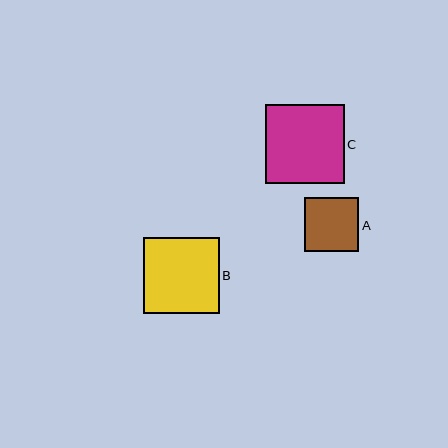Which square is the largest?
Square C is the largest with a size of approximately 79 pixels.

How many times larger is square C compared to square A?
Square C is approximately 1.5 times the size of square A.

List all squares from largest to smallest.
From largest to smallest: C, B, A.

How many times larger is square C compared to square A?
Square C is approximately 1.5 times the size of square A.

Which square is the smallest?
Square A is the smallest with a size of approximately 54 pixels.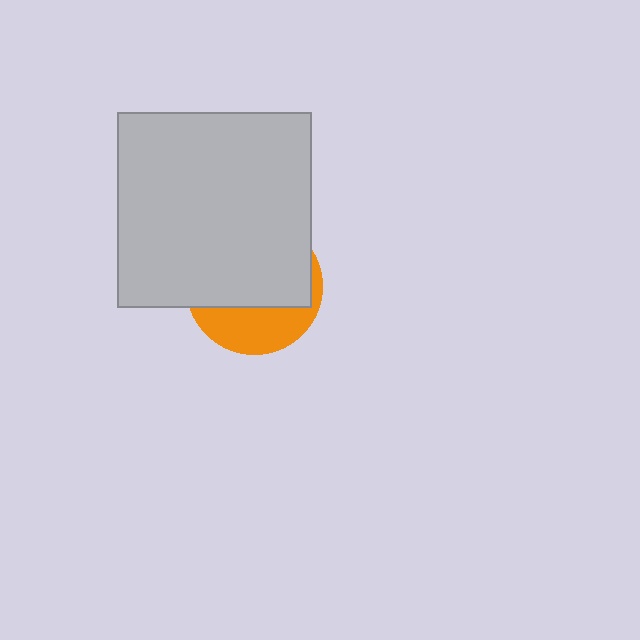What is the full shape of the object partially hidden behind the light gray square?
The partially hidden object is an orange circle.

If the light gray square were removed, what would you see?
You would see the complete orange circle.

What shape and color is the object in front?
The object in front is a light gray square.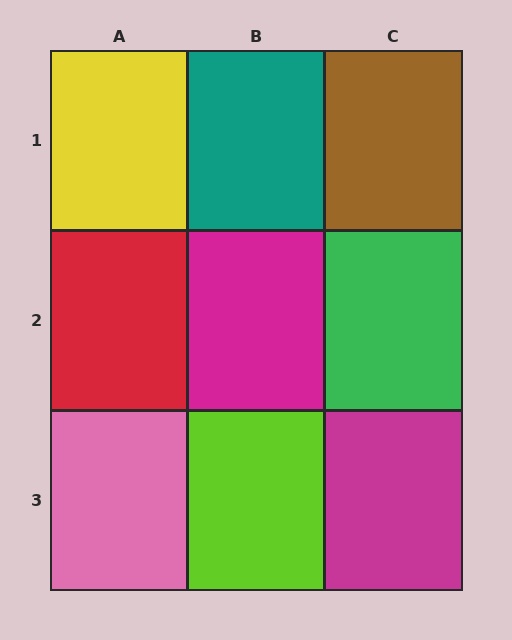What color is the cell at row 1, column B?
Teal.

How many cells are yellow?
1 cell is yellow.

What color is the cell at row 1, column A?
Yellow.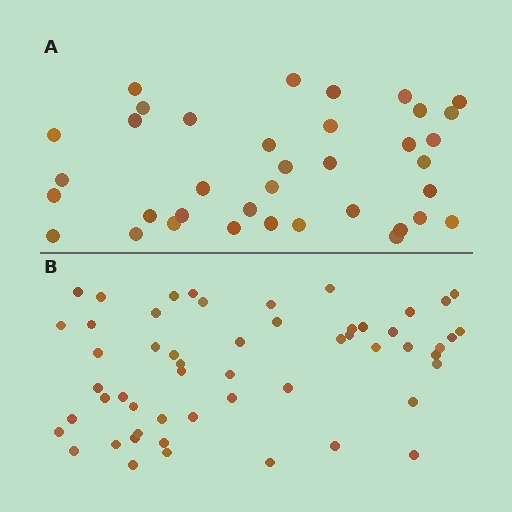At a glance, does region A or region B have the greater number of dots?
Region B (the bottom region) has more dots.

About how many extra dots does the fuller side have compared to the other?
Region B has approximately 15 more dots than region A.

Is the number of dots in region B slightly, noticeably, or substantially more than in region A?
Region B has substantially more. The ratio is roughly 1.5 to 1.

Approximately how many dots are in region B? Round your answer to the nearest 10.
About 50 dots. (The exact count is 54, which rounds to 50.)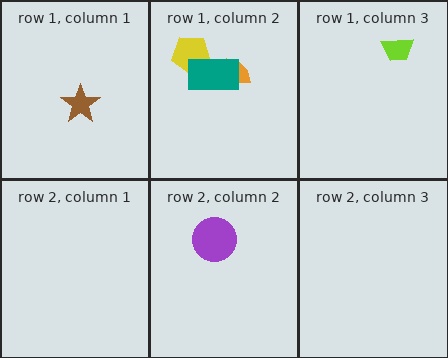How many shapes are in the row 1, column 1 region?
1.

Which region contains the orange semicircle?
The row 1, column 2 region.